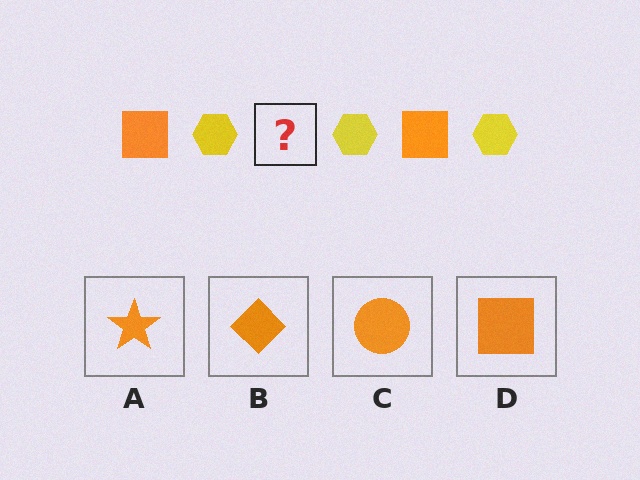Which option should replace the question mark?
Option D.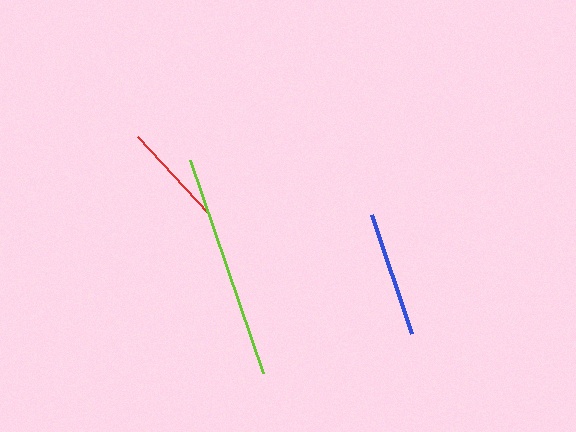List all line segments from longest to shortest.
From longest to shortest: lime, blue, red.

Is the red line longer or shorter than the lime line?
The lime line is longer than the red line.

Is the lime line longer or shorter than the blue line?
The lime line is longer than the blue line.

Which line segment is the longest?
The lime line is the longest at approximately 225 pixels.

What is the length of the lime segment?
The lime segment is approximately 225 pixels long.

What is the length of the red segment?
The red segment is approximately 105 pixels long.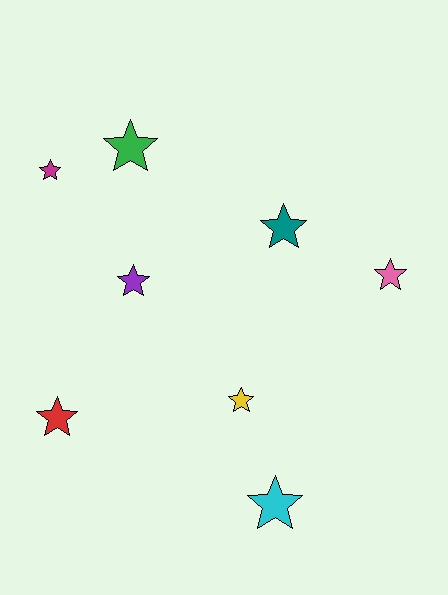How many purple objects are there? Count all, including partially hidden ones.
There is 1 purple object.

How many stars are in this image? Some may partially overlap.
There are 8 stars.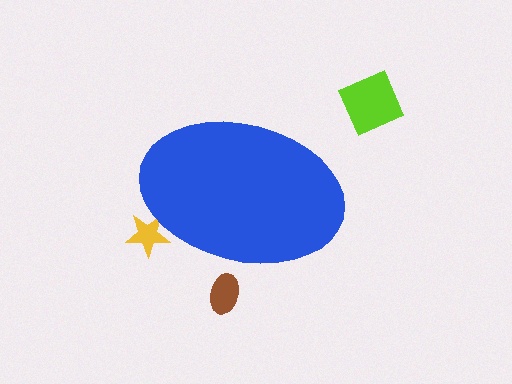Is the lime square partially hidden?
No, the lime square is fully visible.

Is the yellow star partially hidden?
Yes, the yellow star is partially hidden behind the blue ellipse.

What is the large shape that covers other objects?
A blue ellipse.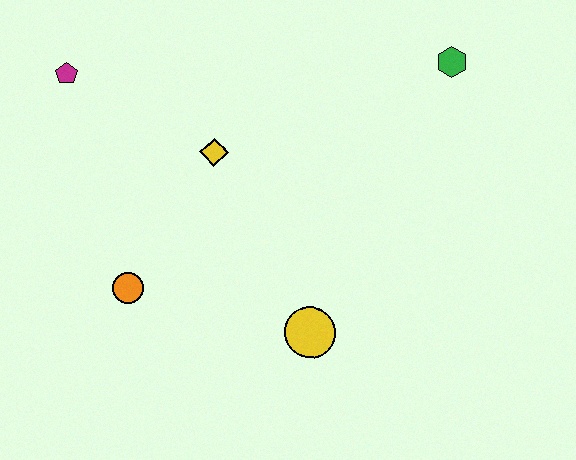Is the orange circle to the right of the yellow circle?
No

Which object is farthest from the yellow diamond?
The green hexagon is farthest from the yellow diamond.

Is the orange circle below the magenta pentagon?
Yes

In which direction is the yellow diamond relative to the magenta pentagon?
The yellow diamond is to the right of the magenta pentagon.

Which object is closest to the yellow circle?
The orange circle is closest to the yellow circle.